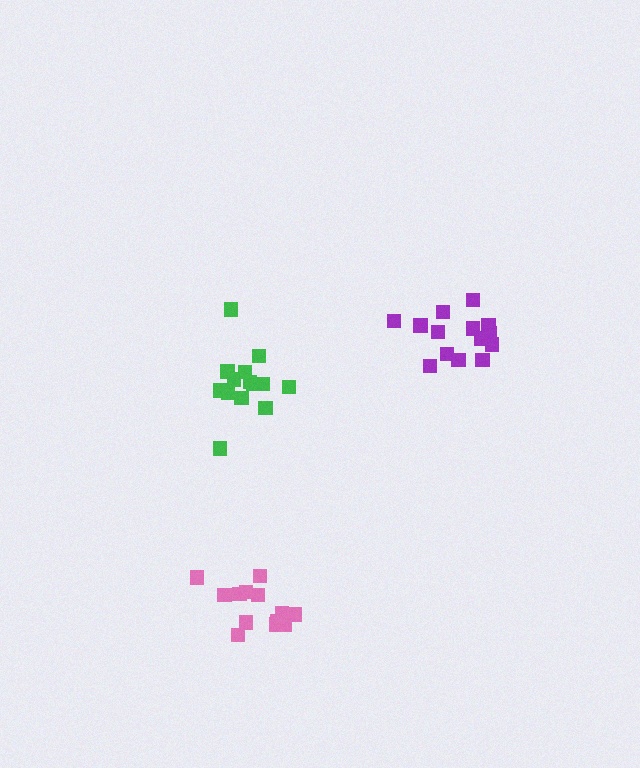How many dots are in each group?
Group 1: 14 dots, Group 2: 14 dots, Group 3: 13 dots (41 total).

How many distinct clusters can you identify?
There are 3 distinct clusters.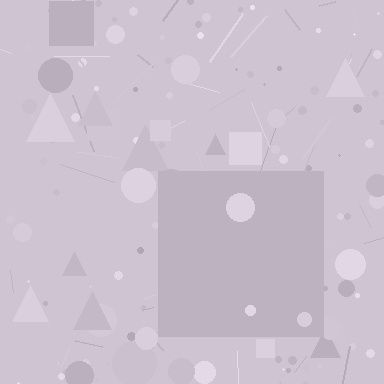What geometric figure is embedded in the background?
A square is embedded in the background.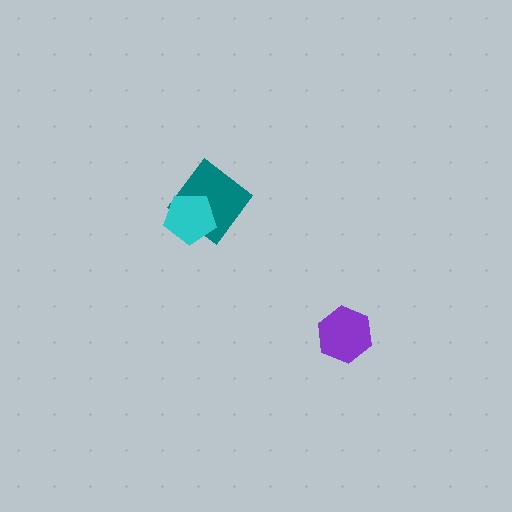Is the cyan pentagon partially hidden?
No, no other shape covers it.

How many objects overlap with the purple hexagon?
0 objects overlap with the purple hexagon.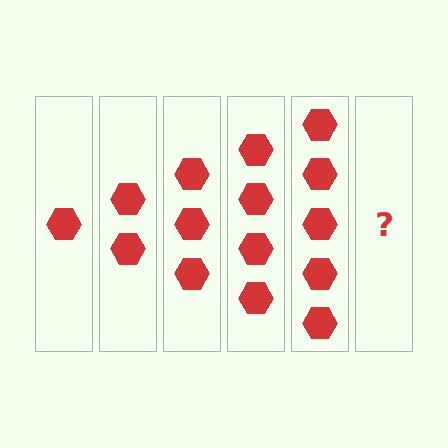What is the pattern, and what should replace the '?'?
The pattern is that each step adds one more hexagon. The '?' should be 6 hexagons.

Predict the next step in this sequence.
The next step is 6 hexagons.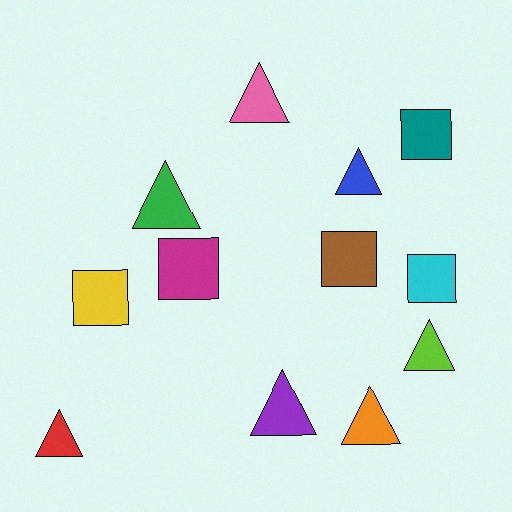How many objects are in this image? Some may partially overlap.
There are 12 objects.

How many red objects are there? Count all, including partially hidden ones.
There is 1 red object.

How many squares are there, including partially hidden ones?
There are 5 squares.